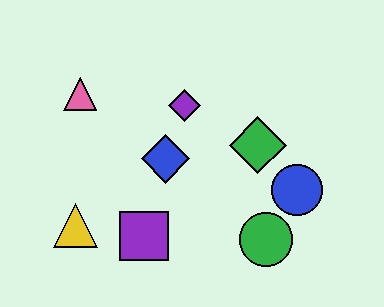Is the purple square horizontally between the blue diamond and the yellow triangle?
Yes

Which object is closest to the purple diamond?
The blue diamond is closest to the purple diamond.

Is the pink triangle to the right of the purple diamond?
No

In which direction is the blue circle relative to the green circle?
The blue circle is above the green circle.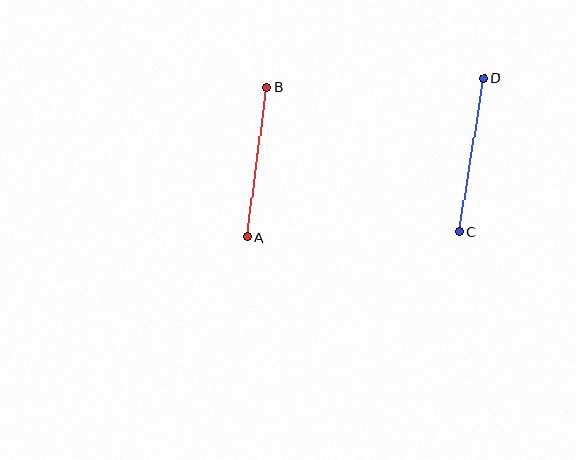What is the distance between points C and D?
The distance is approximately 155 pixels.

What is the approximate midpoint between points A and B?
The midpoint is at approximately (257, 162) pixels.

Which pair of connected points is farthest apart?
Points C and D are farthest apart.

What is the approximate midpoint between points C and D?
The midpoint is at approximately (472, 155) pixels.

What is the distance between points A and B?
The distance is approximately 151 pixels.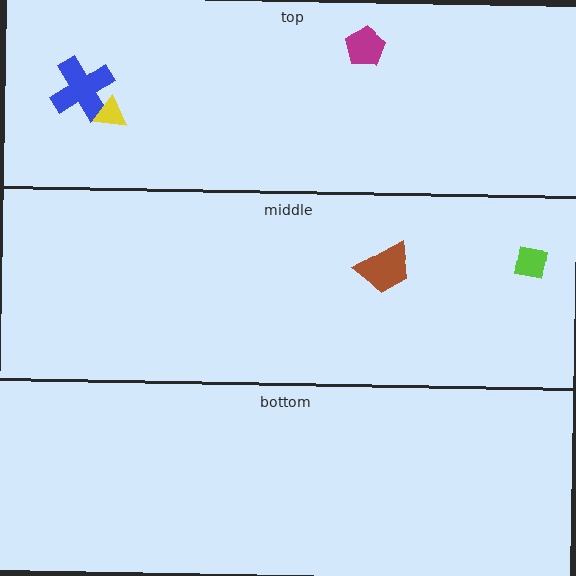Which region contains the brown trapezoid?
The middle region.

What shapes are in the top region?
The blue cross, the yellow triangle, the magenta pentagon.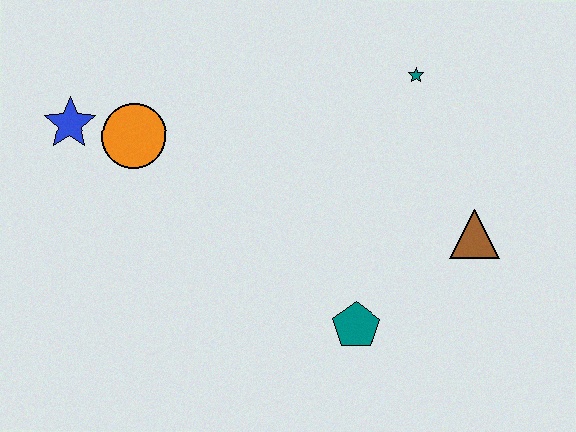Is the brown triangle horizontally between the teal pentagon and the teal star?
No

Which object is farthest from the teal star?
The blue star is farthest from the teal star.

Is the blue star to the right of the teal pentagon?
No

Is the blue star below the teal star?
Yes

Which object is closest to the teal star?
The brown triangle is closest to the teal star.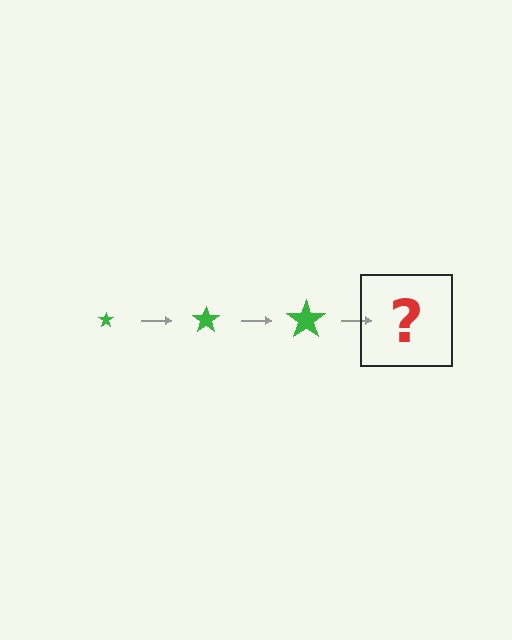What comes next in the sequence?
The next element should be a green star, larger than the previous one.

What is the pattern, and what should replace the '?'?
The pattern is that the star gets progressively larger each step. The '?' should be a green star, larger than the previous one.